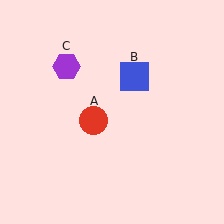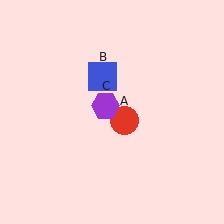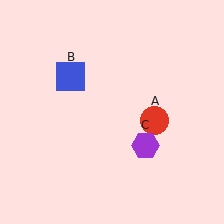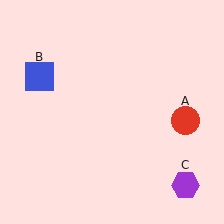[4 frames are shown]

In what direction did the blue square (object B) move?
The blue square (object B) moved left.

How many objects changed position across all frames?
3 objects changed position: red circle (object A), blue square (object B), purple hexagon (object C).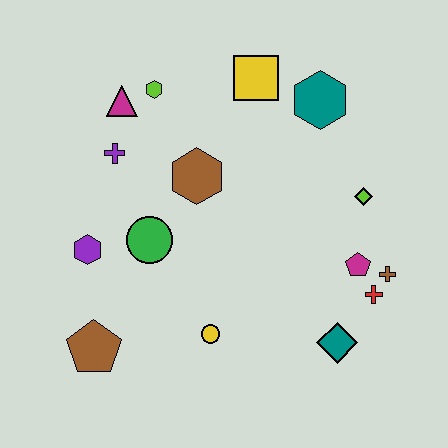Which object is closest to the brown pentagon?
The purple hexagon is closest to the brown pentagon.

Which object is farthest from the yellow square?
The brown pentagon is farthest from the yellow square.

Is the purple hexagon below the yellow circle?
No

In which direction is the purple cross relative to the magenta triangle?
The purple cross is below the magenta triangle.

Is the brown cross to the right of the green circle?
Yes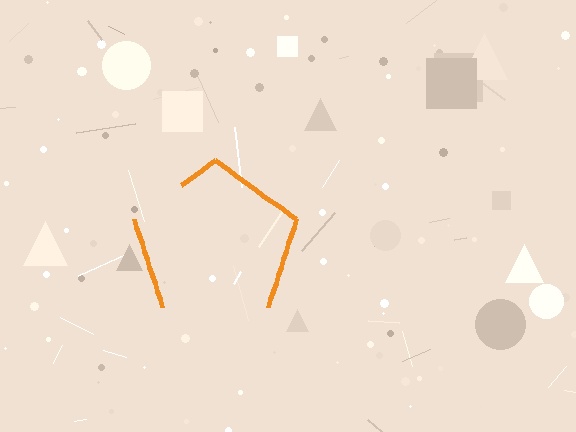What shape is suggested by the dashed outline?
The dashed outline suggests a pentagon.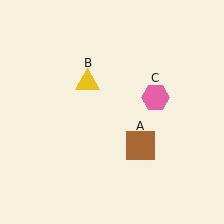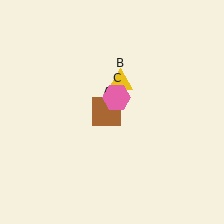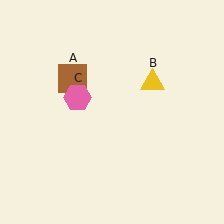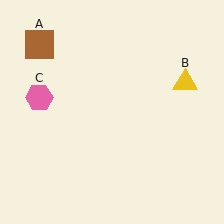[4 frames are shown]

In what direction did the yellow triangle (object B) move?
The yellow triangle (object B) moved right.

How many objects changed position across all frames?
3 objects changed position: brown square (object A), yellow triangle (object B), pink hexagon (object C).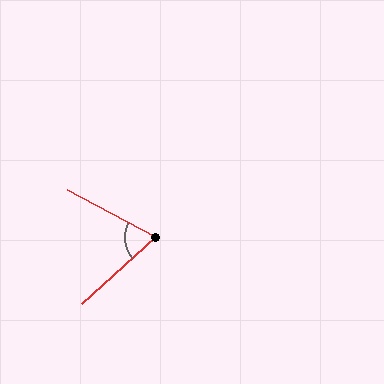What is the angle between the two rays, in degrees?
Approximately 70 degrees.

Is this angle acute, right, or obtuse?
It is acute.